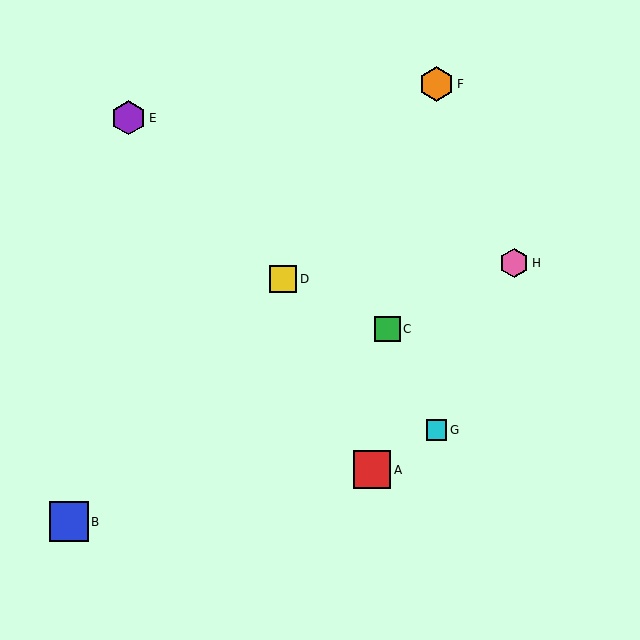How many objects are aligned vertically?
2 objects (F, G) are aligned vertically.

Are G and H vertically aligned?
No, G is at x≈436 and H is at x≈514.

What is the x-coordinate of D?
Object D is at x≈283.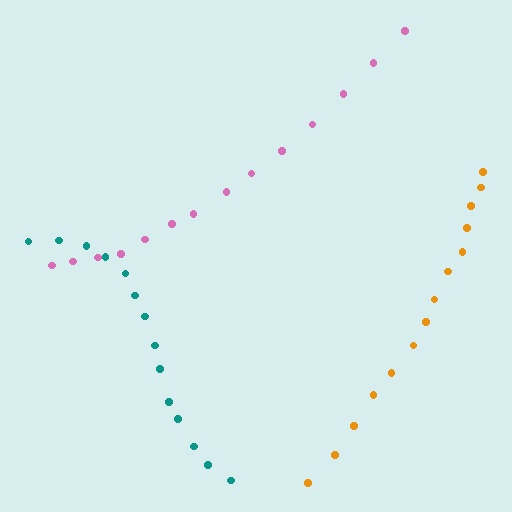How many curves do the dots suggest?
There are 3 distinct paths.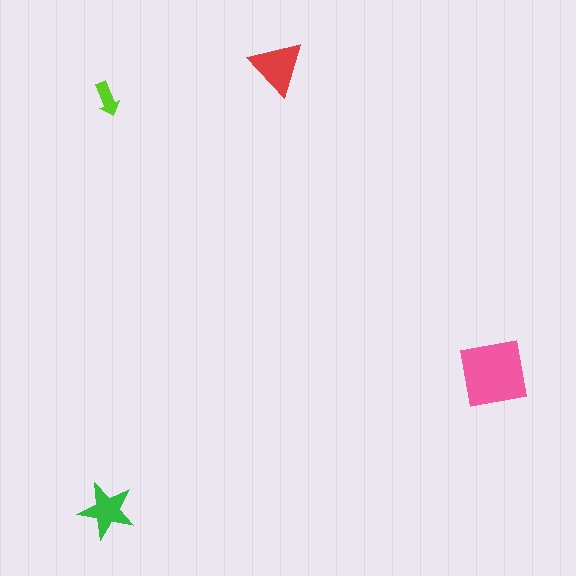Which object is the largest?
The pink square.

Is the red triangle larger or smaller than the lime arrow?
Larger.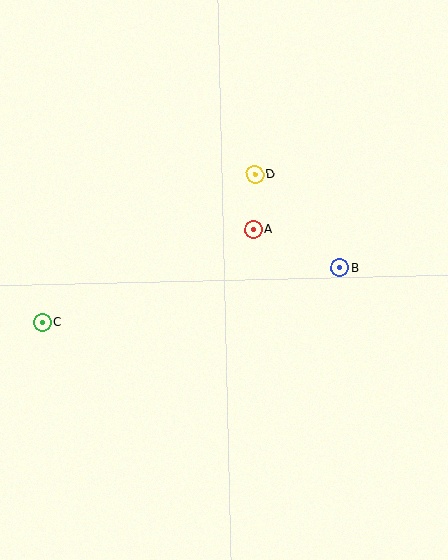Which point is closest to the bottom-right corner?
Point B is closest to the bottom-right corner.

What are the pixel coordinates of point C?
Point C is at (42, 323).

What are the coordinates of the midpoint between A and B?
The midpoint between A and B is at (296, 249).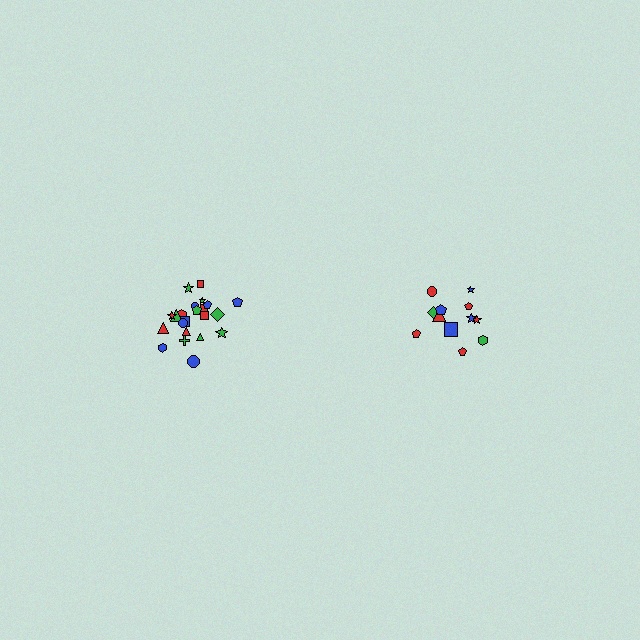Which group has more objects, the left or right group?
The left group.